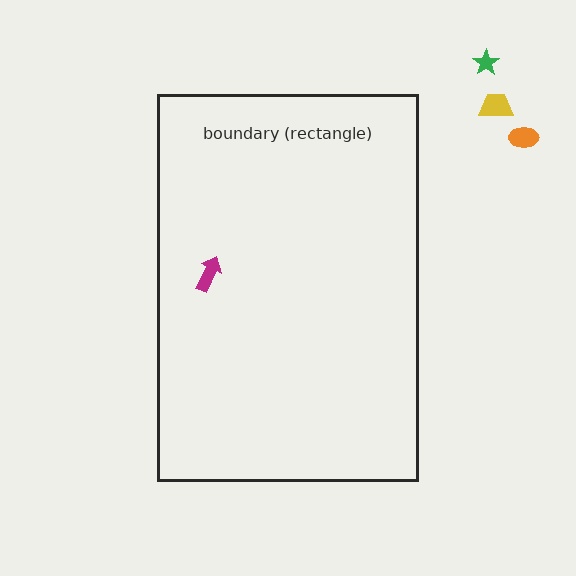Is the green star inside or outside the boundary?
Outside.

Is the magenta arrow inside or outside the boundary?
Inside.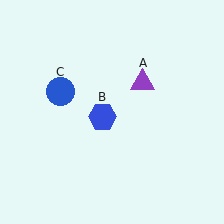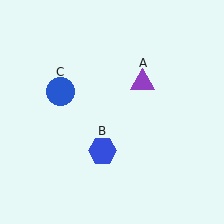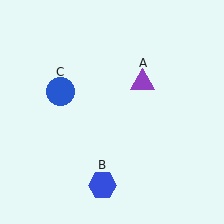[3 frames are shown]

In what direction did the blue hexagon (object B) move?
The blue hexagon (object B) moved down.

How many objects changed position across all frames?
1 object changed position: blue hexagon (object B).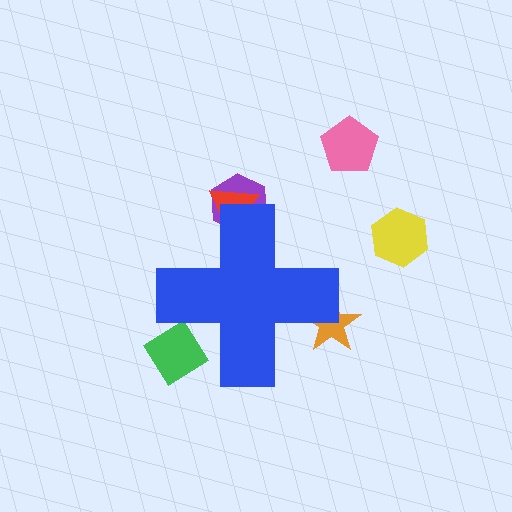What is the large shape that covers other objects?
A blue cross.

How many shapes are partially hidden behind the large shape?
4 shapes are partially hidden.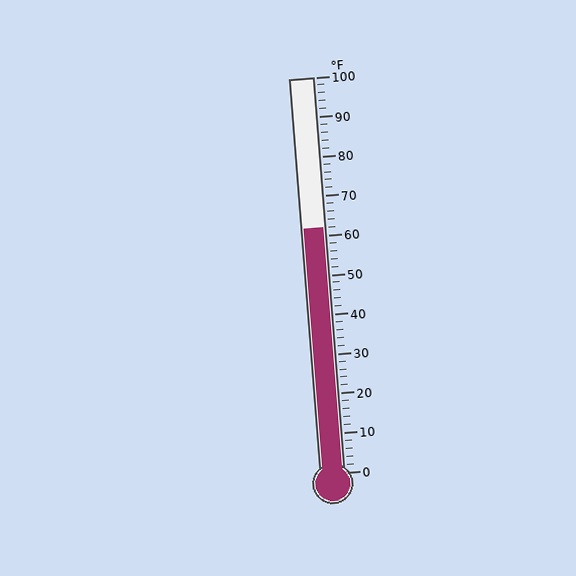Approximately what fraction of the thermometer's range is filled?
The thermometer is filled to approximately 60% of its range.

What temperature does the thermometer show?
The thermometer shows approximately 62°F.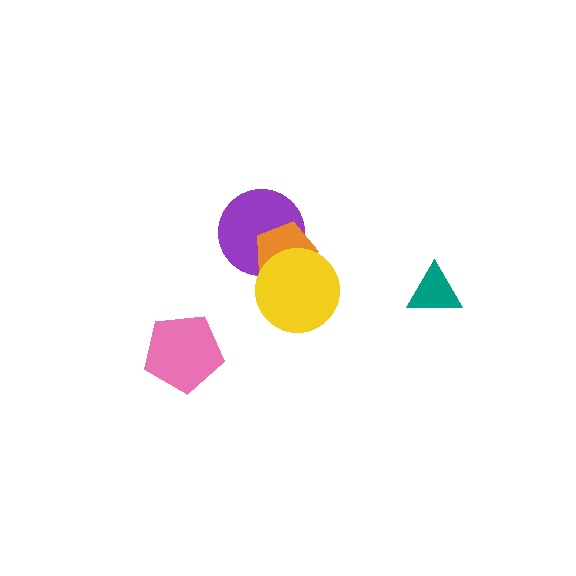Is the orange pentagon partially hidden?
Yes, it is partially covered by another shape.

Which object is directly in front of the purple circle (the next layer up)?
The orange pentagon is directly in front of the purple circle.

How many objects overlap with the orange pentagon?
2 objects overlap with the orange pentagon.